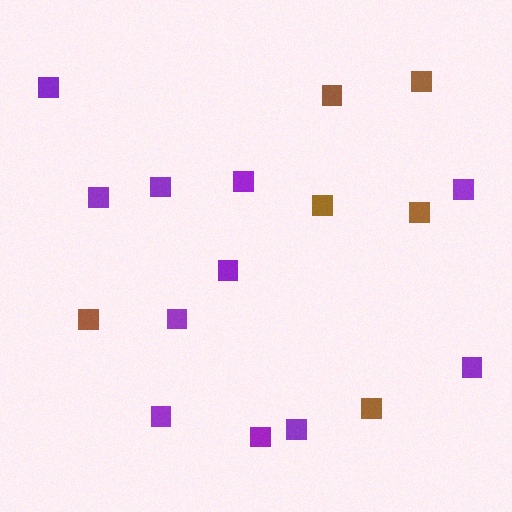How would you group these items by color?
There are 2 groups: one group of purple squares (11) and one group of brown squares (6).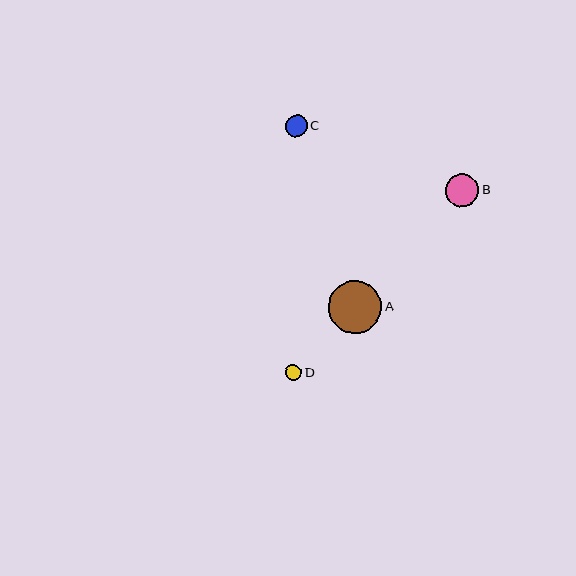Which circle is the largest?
Circle A is the largest with a size of approximately 54 pixels.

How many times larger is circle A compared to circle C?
Circle A is approximately 2.4 times the size of circle C.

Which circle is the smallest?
Circle D is the smallest with a size of approximately 16 pixels.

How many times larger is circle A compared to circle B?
Circle A is approximately 1.6 times the size of circle B.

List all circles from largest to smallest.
From largest to smallest: A, B, C, D.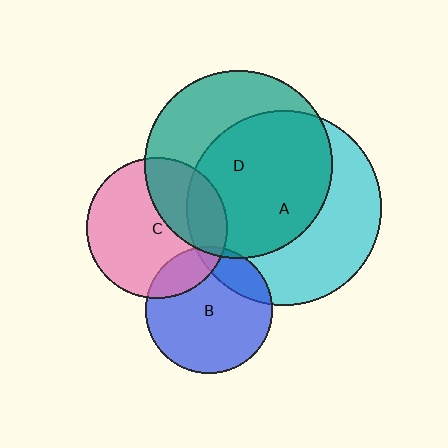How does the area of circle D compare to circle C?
Approximately 1.8 times.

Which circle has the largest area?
Circle A (cyan).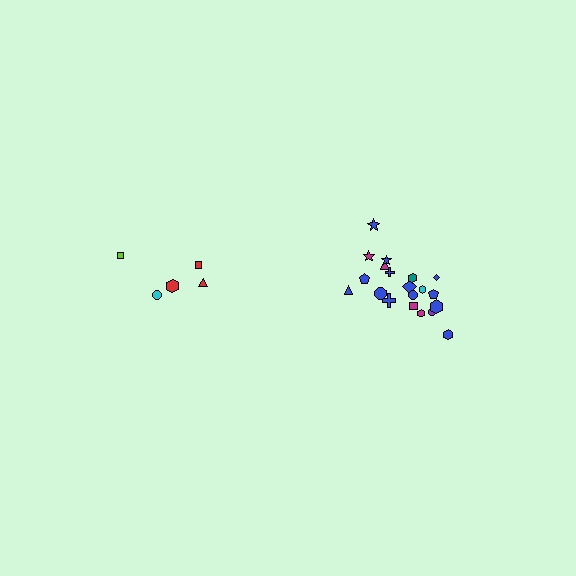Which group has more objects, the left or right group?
The right group.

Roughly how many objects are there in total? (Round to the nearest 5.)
Roughly 25 objects in total.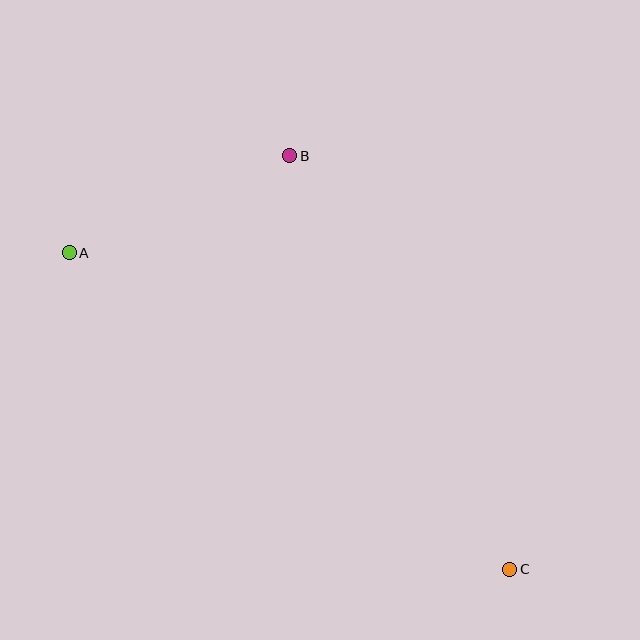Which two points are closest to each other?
Points A and B are closest to each other.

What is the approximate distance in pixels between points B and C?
The distance between B and C is approximately 468 pixels.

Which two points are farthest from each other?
Points A and C are farthest from each other.